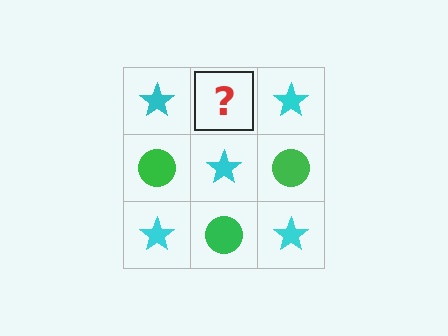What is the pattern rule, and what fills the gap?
The rule is that it alternates cyan star and green circle in a checkerboard pattern. The gap should be filled with a green circle.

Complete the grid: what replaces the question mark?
The question mark should be replaced with a green circle.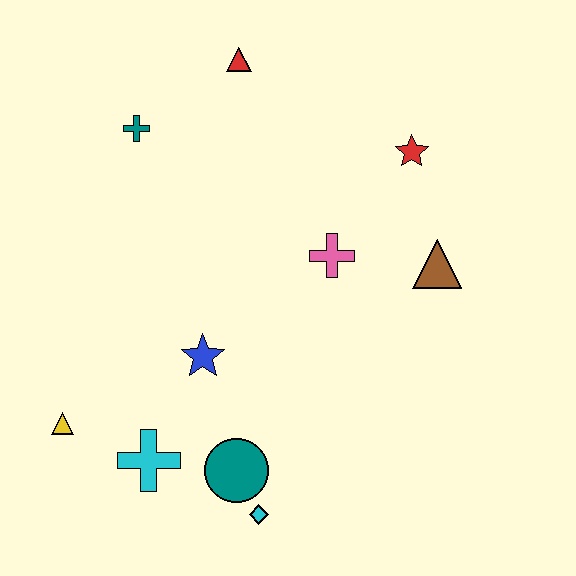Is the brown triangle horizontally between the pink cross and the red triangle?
No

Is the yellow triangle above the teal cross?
No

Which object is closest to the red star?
The brown triangle is closest to the red star.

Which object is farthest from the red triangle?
The cyan diamond is farthest from the red triangle.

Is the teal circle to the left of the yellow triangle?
No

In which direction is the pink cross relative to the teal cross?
The pink cross is to the right of the teal cross.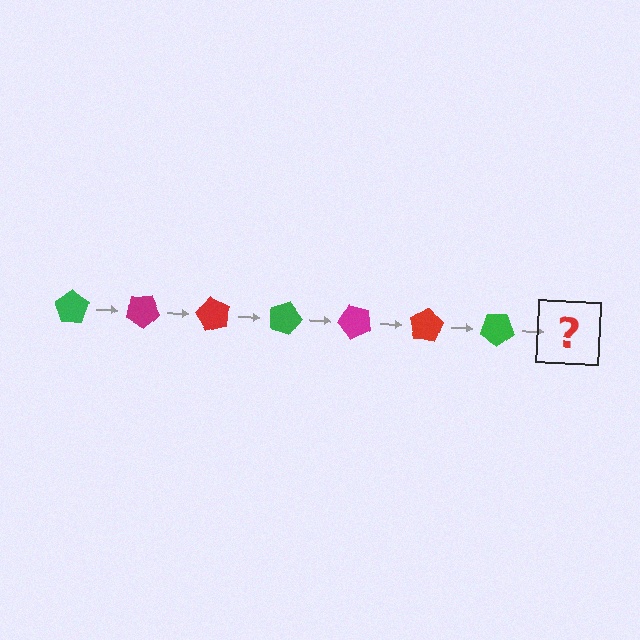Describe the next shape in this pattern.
It should be a magenta pentagon, rotated 210 degrees from the start.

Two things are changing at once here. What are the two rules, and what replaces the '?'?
The two rules are that it rotates 30 degrees each step and the color cycles through green, magenta, and red. The '?' should be a magenta pentagon, rotated 210 degrees from the start.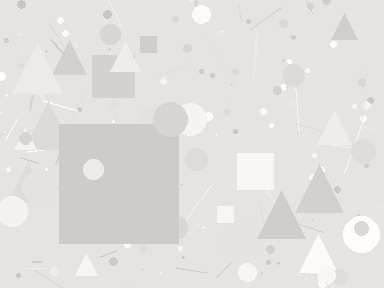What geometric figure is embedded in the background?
A square is embedded in the background.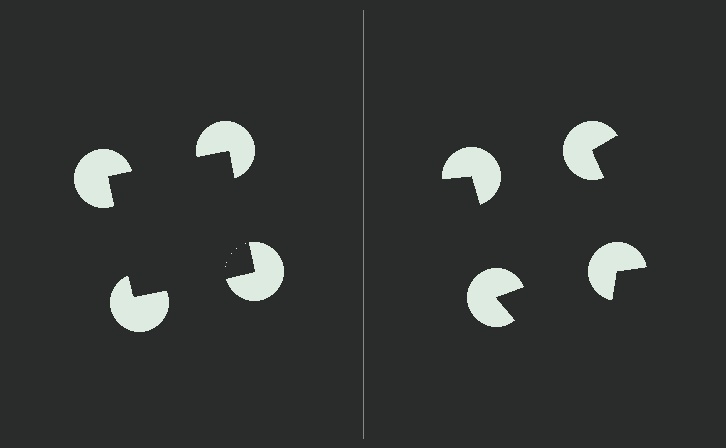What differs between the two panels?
The pac-man discs are positioned identically on both sides; only the wedge orientations differ. On the left they align to a square; on the right they are misaligned.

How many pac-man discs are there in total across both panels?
8 — 4 on each side.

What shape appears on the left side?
An illusory square.